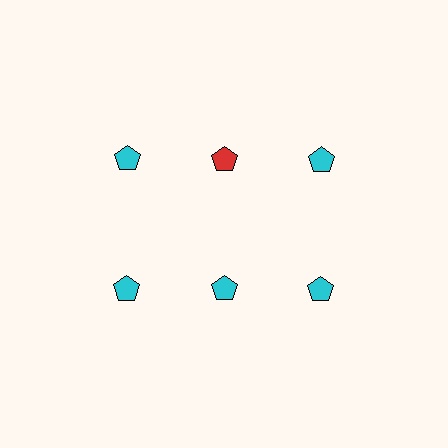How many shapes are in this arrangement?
There are 6 shapes arranged in a grid pattern.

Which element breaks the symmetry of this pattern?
The red pentagon in the top row, second from left column breaks the symmetry. All other shapes are cyan pentagons.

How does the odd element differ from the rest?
It has a different color: red instead of cyan.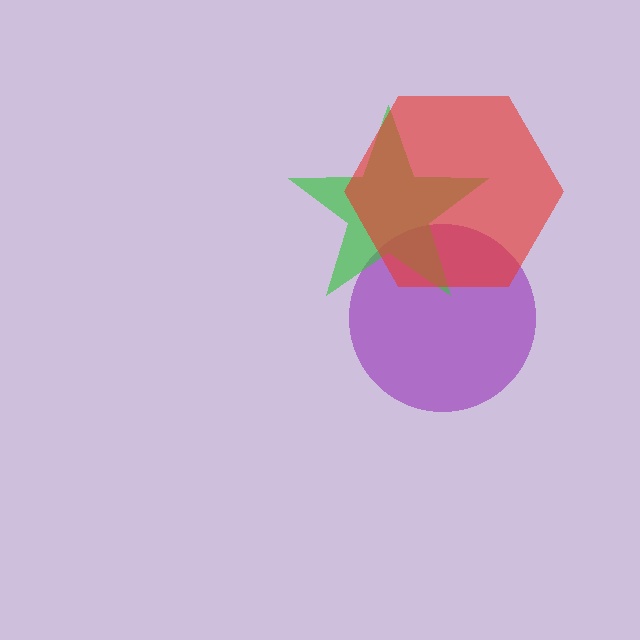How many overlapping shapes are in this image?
There are 3 overlapping shapes in the image.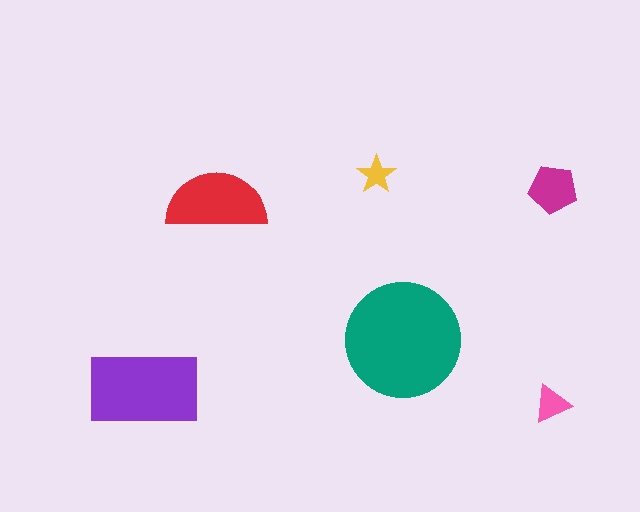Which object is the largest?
The teal circle.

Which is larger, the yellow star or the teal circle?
The teal circle.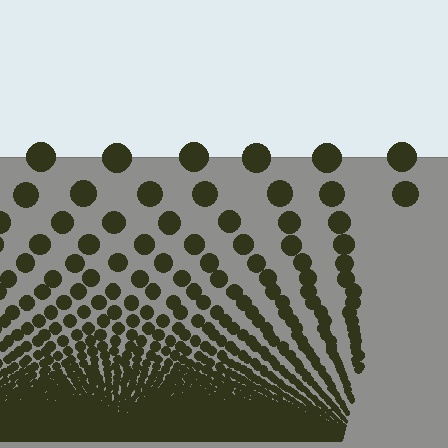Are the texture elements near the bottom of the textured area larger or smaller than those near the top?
Smaller. The gradient is inverted — elements near the bottom are smaller and denser.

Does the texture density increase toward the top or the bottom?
Density increases toward the bottom.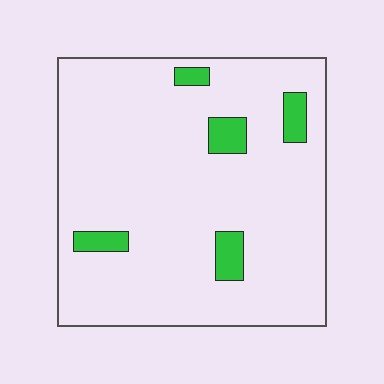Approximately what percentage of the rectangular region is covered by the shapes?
Approximately 10%.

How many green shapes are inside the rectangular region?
5.